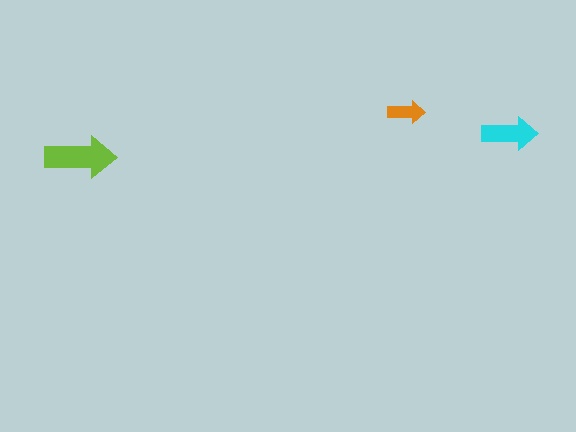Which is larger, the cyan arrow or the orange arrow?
The cyan one.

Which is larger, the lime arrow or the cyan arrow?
The lime one.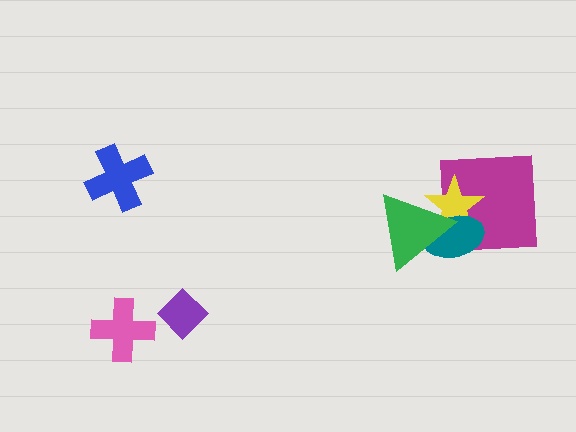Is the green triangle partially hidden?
No, no other shape covers it.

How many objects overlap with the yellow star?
3 objects overlap with the yellow star.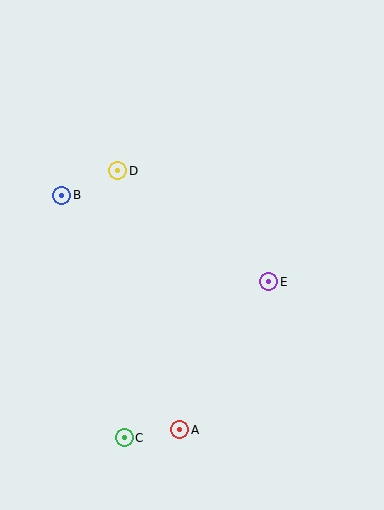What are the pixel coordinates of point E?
Point E is at (269, 282).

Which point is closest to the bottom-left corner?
Point C is closest to the bottom-left corner.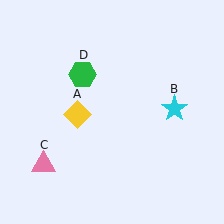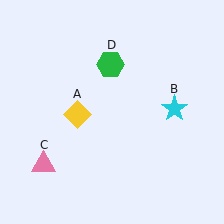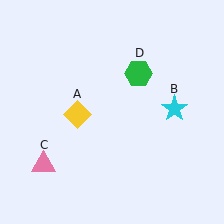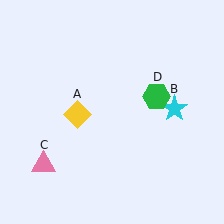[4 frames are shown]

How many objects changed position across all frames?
1 object changed position: green hexagon (object D).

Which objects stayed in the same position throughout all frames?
Yellow diamond (object A) and cyan star (object B) and pink triangle (object C) remained stationary.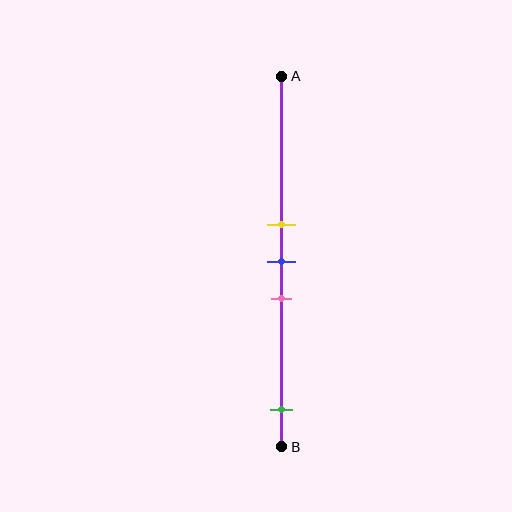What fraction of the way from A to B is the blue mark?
The blue mark is approximately 50% (0.5) of the way from A to B.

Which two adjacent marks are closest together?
The yellow and blue marks are the closest adjacent pair.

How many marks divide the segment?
There are 4 marks dividing the segment.